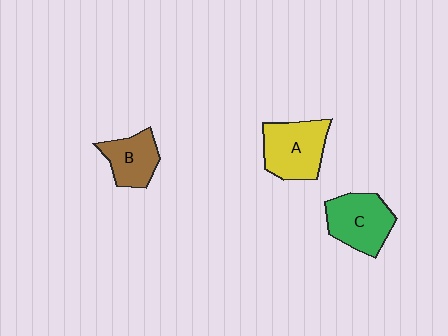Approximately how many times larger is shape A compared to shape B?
Approximately 1.4 times.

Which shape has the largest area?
Shape A (yellow).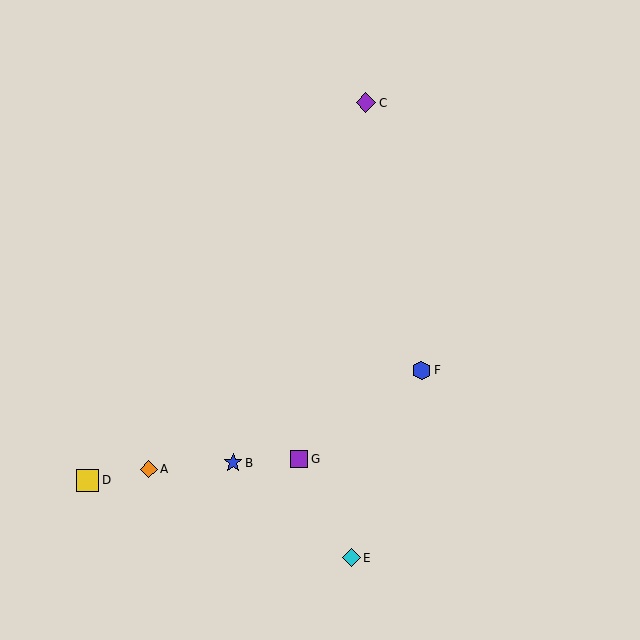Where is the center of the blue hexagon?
The center of the blue hexagon is at (422, 370).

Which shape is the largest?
The yellow square (labeled D) is the largest.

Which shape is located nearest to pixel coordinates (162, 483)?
The orange diamond (labeled A) at (149, 469) is nearest to that location.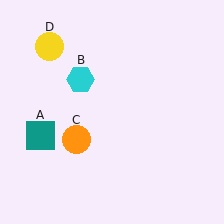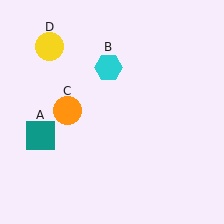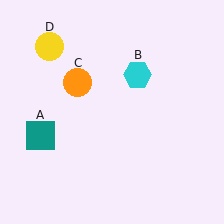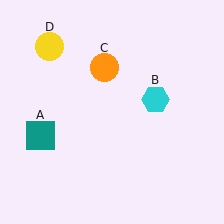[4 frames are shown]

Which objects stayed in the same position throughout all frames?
Teal square (object A) and yellow circle (object D) remained stationary.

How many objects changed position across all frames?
2 objects changed position: cyan hexagon (object B), orange circle (object C).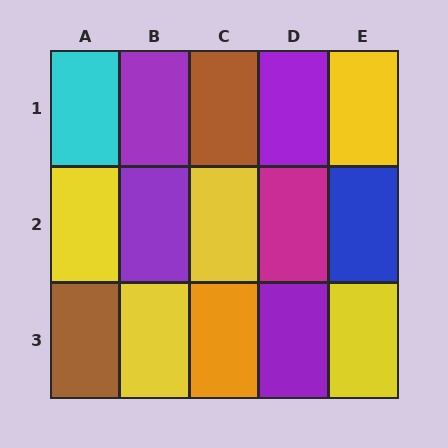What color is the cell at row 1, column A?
Cyan.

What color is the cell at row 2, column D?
Magenta.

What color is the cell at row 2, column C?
Yellow.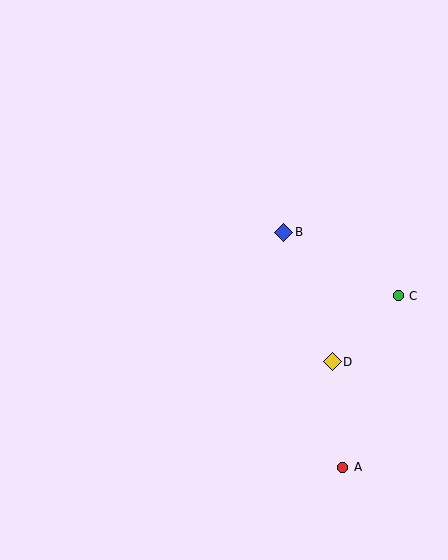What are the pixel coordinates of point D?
Point D is at (332, 362).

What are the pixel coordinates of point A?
Point A is at (343, 467).